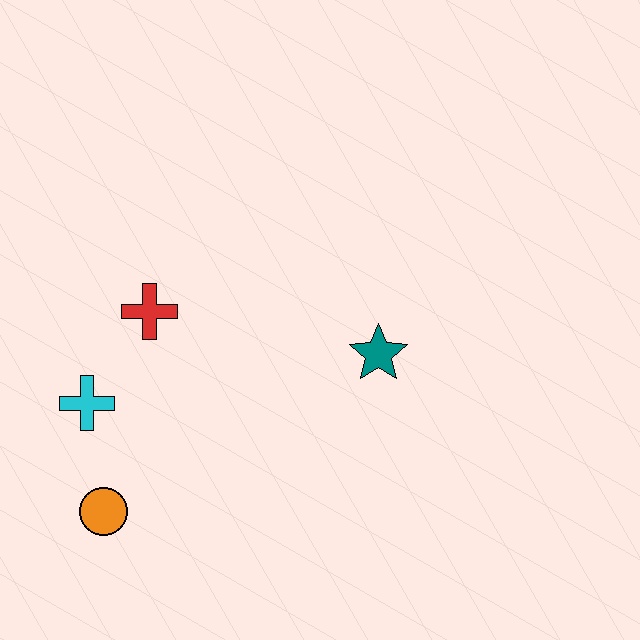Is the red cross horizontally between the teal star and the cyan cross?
Yes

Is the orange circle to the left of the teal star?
Yes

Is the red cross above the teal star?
Yes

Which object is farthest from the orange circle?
The teal star is farthest from the orange circle.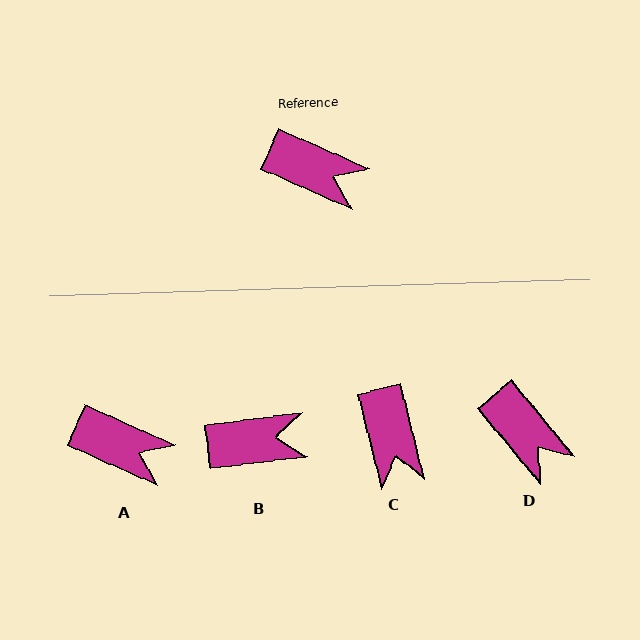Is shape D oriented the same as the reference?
No, it is off by about 27 degrees.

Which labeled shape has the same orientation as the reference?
A.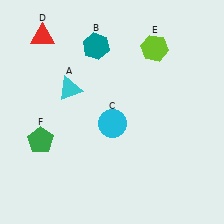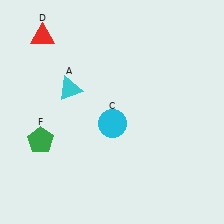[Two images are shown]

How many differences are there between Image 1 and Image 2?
There are 2 differences between the two images.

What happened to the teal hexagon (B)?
The teal hexagon (B) was removed in Image 2. It was in the top-left area of Image 1.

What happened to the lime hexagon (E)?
The lime hexagon (E) was removed in Image 2. It was in the top-right area of Image 1.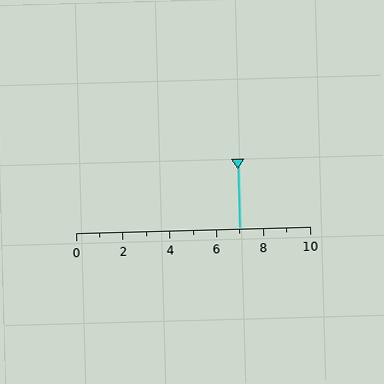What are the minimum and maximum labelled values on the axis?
The axis runs from 0 to 10.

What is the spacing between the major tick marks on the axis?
The major ticks are spaced 2 apart.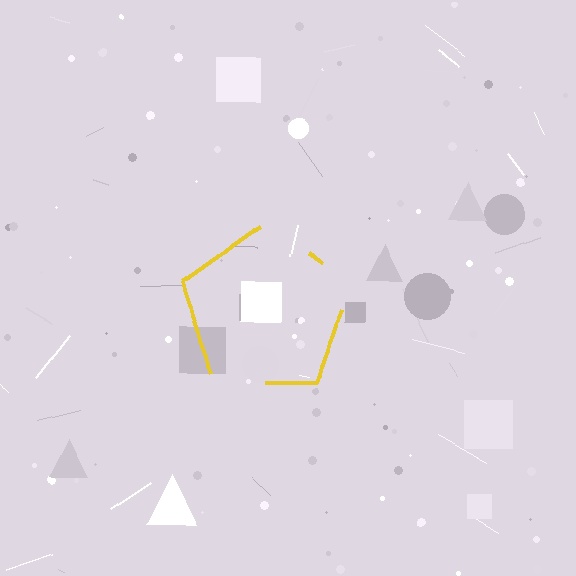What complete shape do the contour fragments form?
The contour fragments form a pentagon.